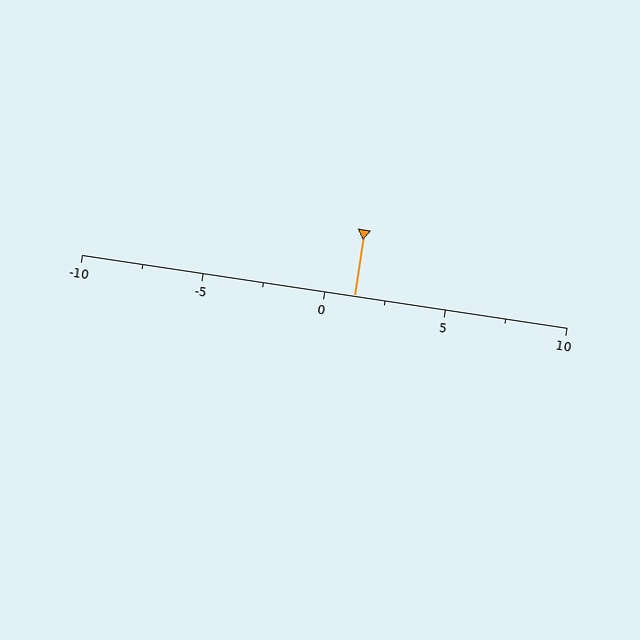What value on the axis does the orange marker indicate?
The marker indicates approximately 1.2.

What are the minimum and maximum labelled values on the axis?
The axis runs from -10 to 10.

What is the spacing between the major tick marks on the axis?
The major ticks are spaced 5 apart.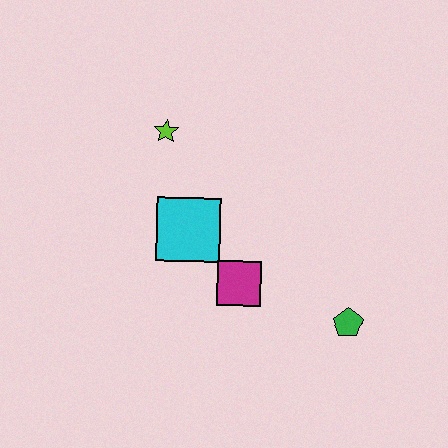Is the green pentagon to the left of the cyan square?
No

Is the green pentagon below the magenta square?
Yes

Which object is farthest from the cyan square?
The green pentagon is farthest from the cyan square.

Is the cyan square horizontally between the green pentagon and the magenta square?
No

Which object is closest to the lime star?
The cyan square is closest to the lime star.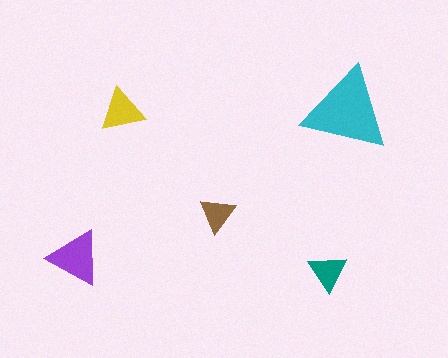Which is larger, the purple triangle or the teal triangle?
The purple one.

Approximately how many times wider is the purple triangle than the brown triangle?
About 1.5 times wider.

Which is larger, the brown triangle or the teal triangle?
The teal one.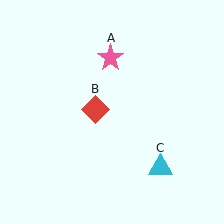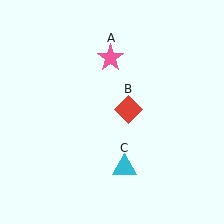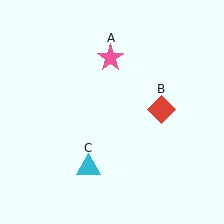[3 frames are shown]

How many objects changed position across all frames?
2 objects changed position: red diamond (object B), cyan triangle (object C).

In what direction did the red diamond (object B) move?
The red diamond (object B) moved right.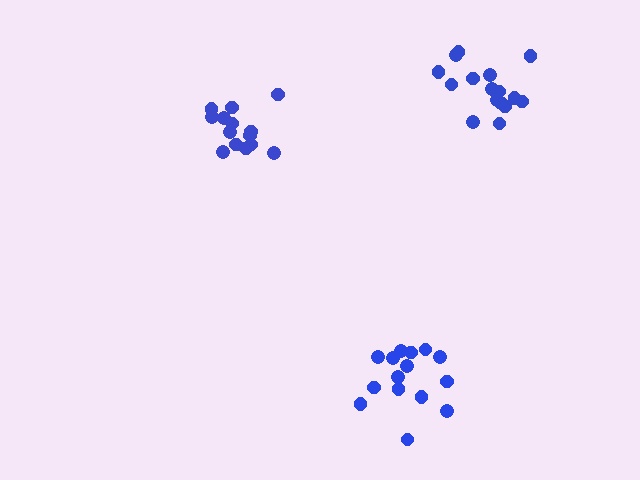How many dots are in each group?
Group 1: 16 dots, Group 2: 15 dots, Group 3: 14 dots (45 total).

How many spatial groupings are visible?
There are 3 spatial groupings.